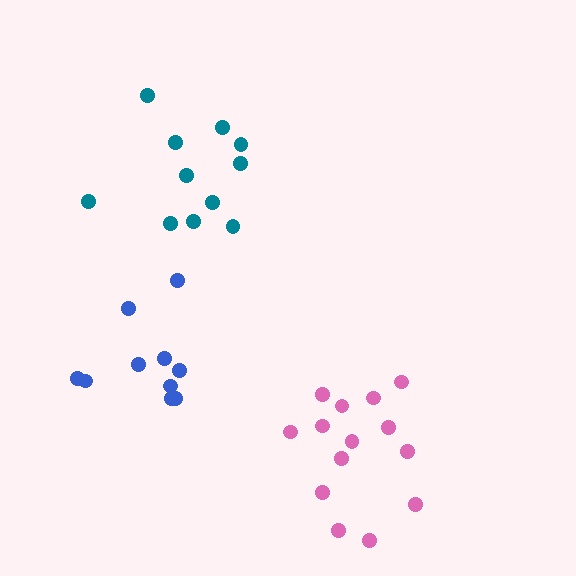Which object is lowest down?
The pink cluster is bottommost.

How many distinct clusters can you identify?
There are 3 distinct clusters.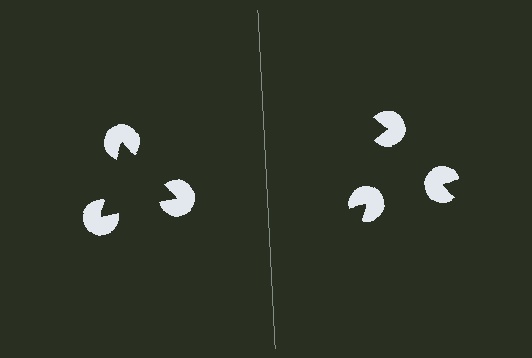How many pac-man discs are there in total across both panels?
6 — 3 on each side.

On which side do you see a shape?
An illusory triangle appears on the left side. On the right side the wedge cuts are rotated, so no coherent shape forms.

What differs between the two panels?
The pac-man discs are positioned identically on both sides; only the wedge orientations differ. On the left they align to a triangle; on the right they are misaligned.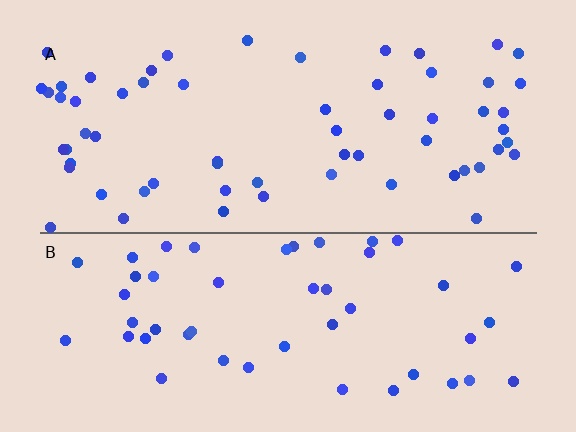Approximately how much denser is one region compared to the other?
Approximately 1.2× — region A over region B.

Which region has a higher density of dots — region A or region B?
A (the top).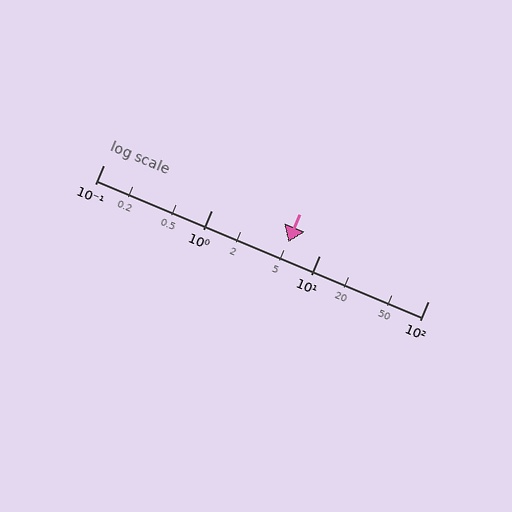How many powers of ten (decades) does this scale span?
The scale spans 3 decades, from 0.1 to 100.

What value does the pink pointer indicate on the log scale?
The pointer indicates approximately 5.1.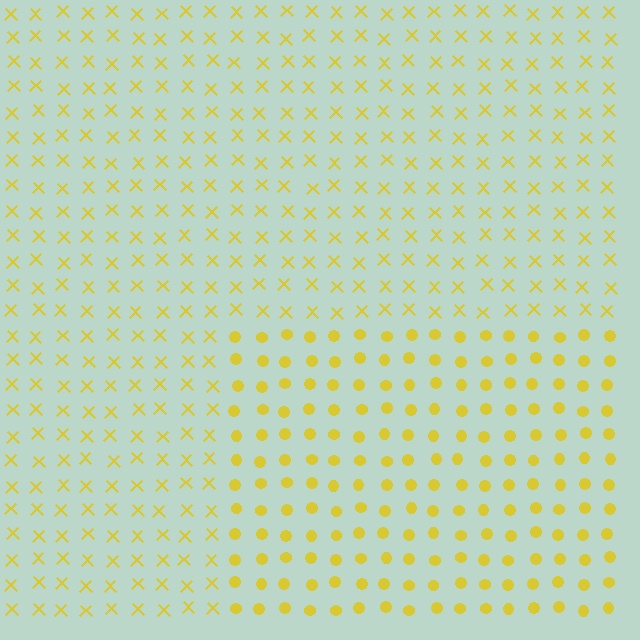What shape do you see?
I see a rectangle.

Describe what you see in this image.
The image is filled with small yellow elements arranged in a uniform grid. A rectangle-shaped region contains circles, while the surrounding area contains X marks. The boundary is defined purely by the change in element shape.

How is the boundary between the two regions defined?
The boundary is defined by a change in element shape: circles inside vs. X marks outside. All elements share the same color and spacing.